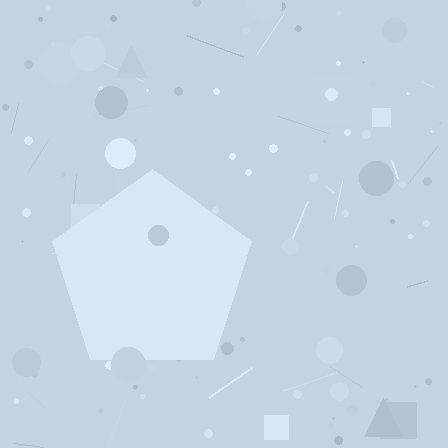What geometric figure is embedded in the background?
A pentagon is embedded in the background.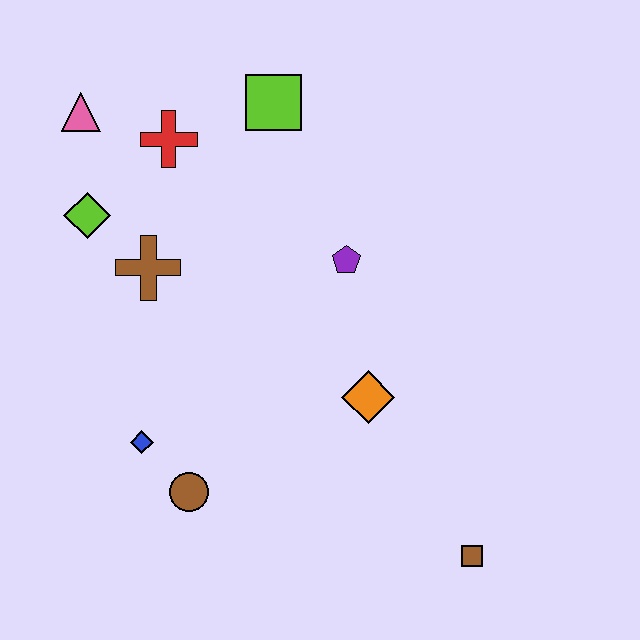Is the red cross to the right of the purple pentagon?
No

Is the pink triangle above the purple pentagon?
Yes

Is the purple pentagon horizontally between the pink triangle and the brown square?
Yes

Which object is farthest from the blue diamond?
The lime square is farthest from the blue diamond.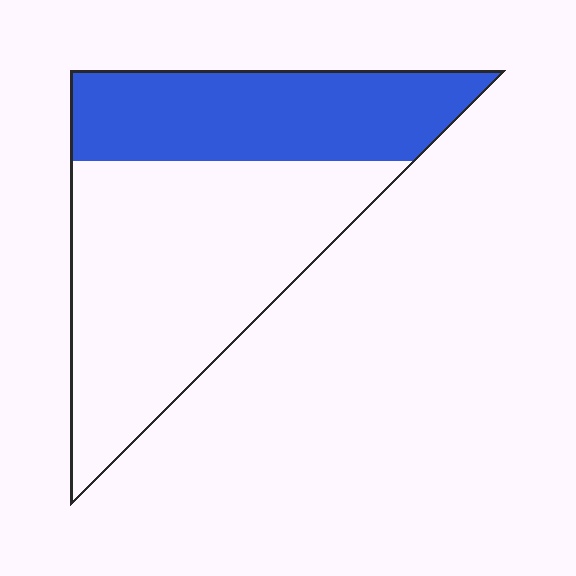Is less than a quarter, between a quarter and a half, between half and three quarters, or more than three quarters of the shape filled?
Between a quarter and a half.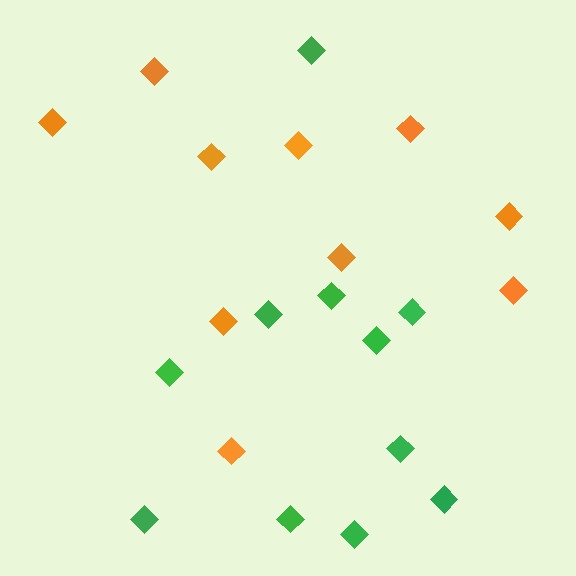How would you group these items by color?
There are 2 groups: one group of green diamonds (11) and one group of orange diamonds (10).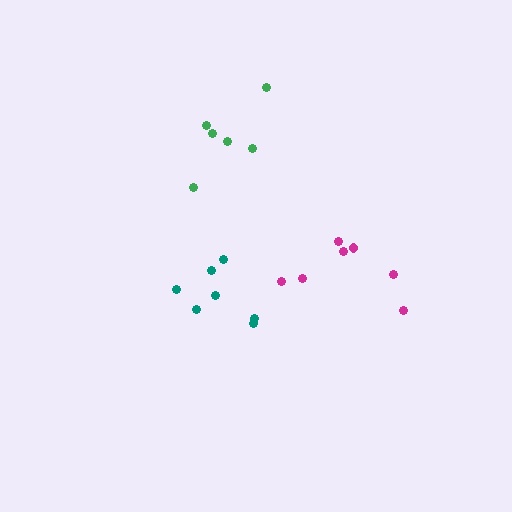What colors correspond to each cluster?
The clusters are colored: green, magenta, teal.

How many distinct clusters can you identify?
There are 3 distinct clusters.